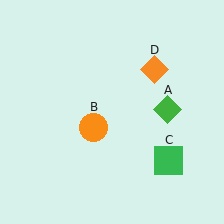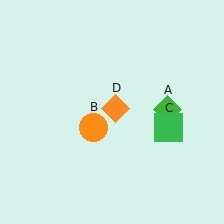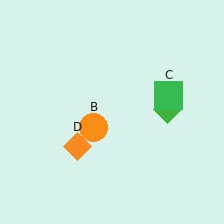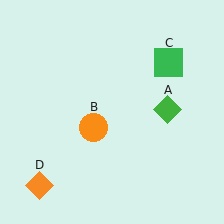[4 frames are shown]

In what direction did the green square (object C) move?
The green square (object C) moved up.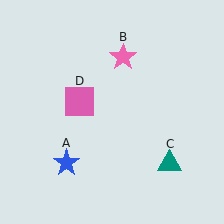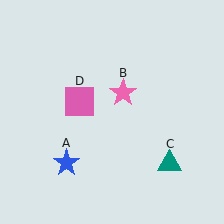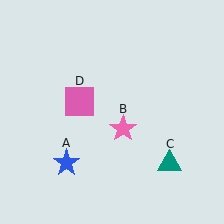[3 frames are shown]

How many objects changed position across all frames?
1 object changed position: pink star (object B).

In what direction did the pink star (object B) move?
The pink star (object B) moved down.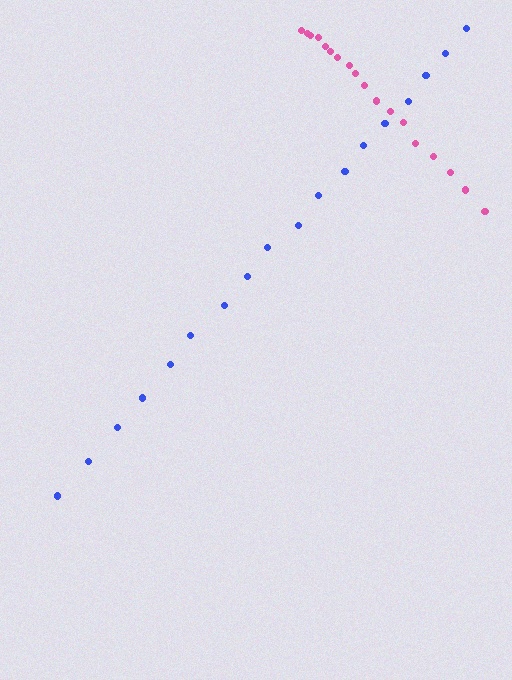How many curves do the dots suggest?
There are 2 distinct paths.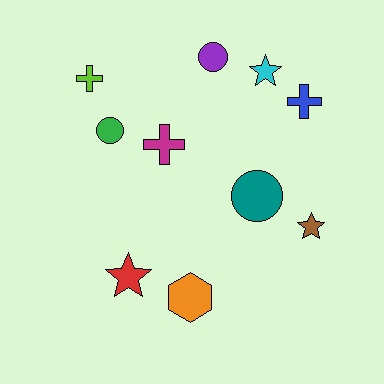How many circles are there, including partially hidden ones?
There are 3 circles.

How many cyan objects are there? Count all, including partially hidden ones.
There is 1 cyan object.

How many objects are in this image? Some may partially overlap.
There are 10 objects.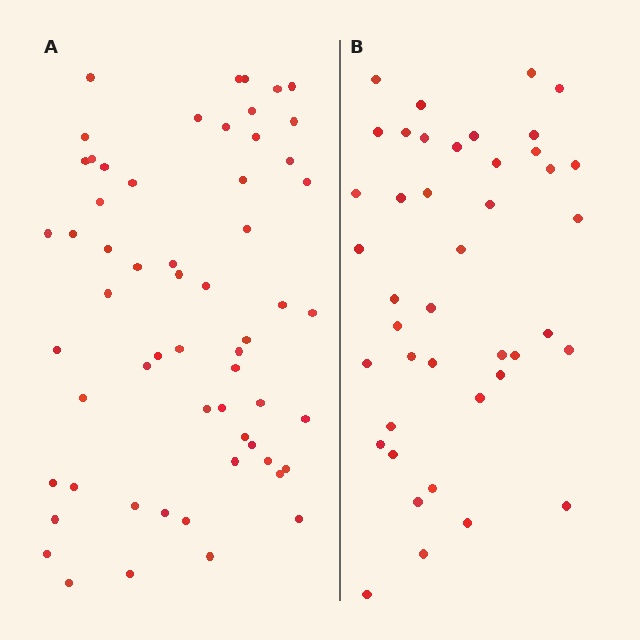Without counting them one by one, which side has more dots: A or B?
Region A (the left region) has more dots.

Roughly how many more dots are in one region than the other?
Region A has approximately 15 more dots than region B.